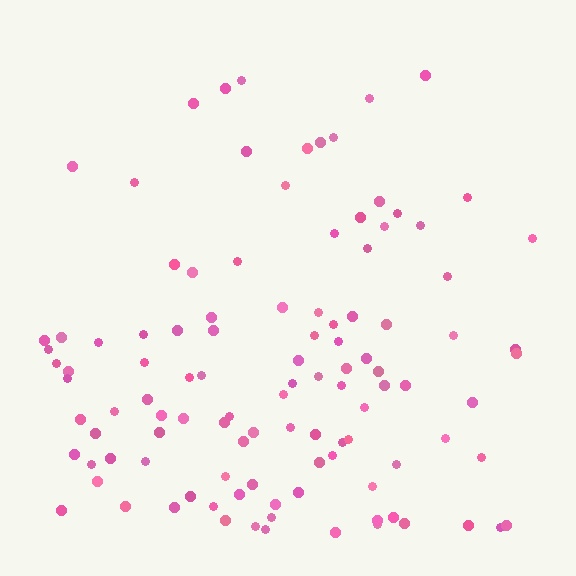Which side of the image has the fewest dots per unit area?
The top.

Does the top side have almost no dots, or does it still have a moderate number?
Still a moderate number, just noticeably fewer than the bottom.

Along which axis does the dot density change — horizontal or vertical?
Vertical.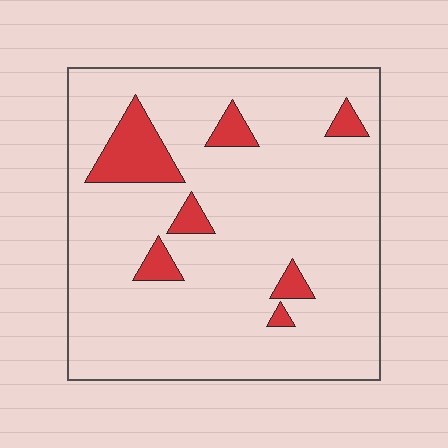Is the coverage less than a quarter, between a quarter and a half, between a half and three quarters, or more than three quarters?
Less than a quarter.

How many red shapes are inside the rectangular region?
7.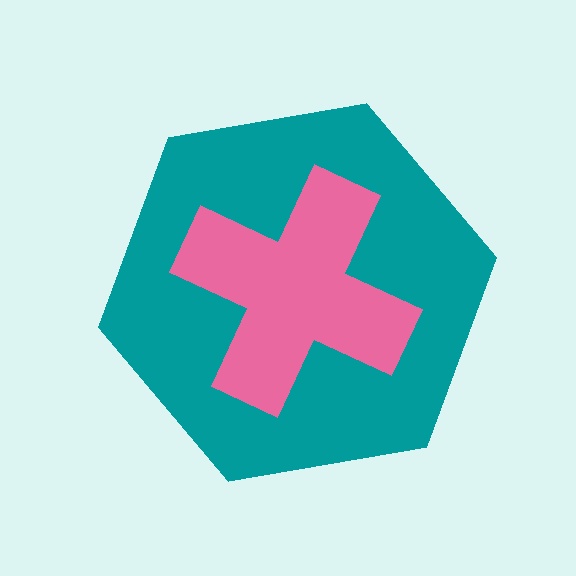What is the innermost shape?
The pink cross.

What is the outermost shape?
The teal hexagon.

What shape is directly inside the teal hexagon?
The pink cross.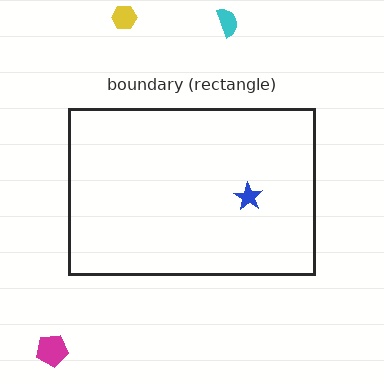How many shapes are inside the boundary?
1 inside, 3 outside.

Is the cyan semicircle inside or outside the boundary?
Outside.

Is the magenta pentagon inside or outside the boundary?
Outside.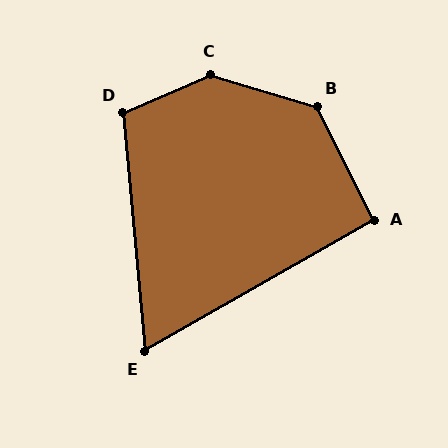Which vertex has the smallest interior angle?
E, at approximately 66 degrees.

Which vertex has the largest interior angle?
C, at approximately 140 degrees.